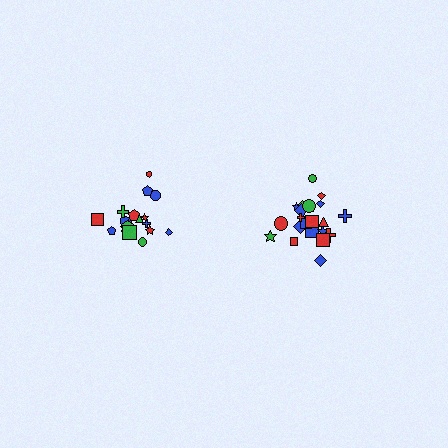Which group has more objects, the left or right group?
The right group.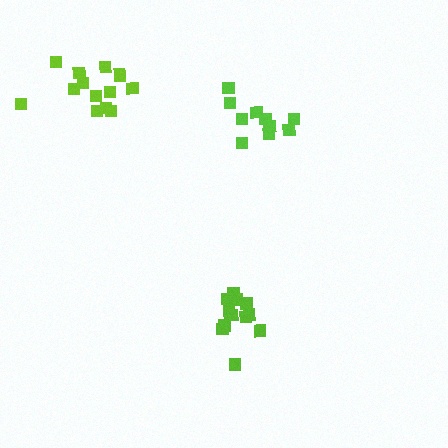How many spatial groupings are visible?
There are 3 spatial groupings.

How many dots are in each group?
Group 1: 14 dots, Group 2: 10 dots, Group 3: 14 dots (38 total).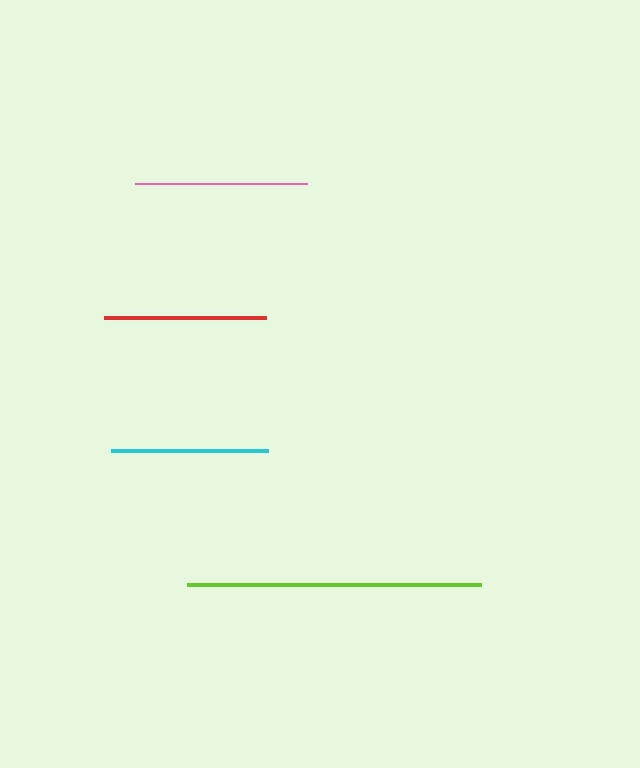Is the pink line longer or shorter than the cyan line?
The pink line is longer than the cyan line.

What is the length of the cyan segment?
The cyan segment is approximately 158 pixels long.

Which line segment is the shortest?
The cyan line is the shortest at approximately 158 pixels.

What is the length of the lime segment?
The lime segment is approximately 295 pixels long.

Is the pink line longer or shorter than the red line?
The pink line is longer than the red line.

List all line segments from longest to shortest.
From longest to shortest: lime, pink, red, cyan.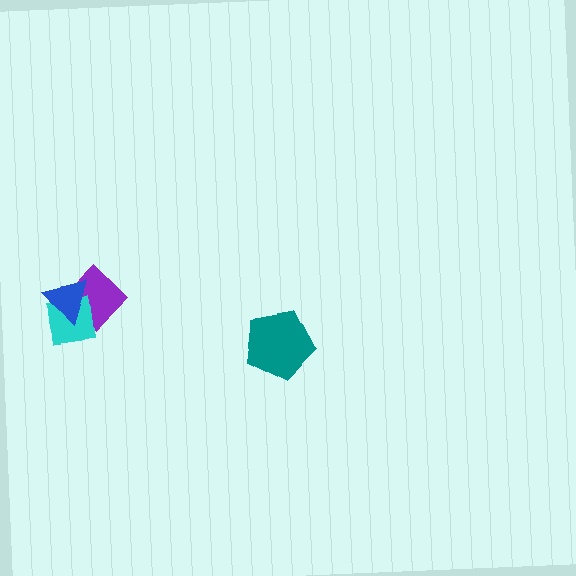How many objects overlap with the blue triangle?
2 objects overlap with the blue triangle.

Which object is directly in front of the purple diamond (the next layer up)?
The cyan square is directly in front of the purple diamond.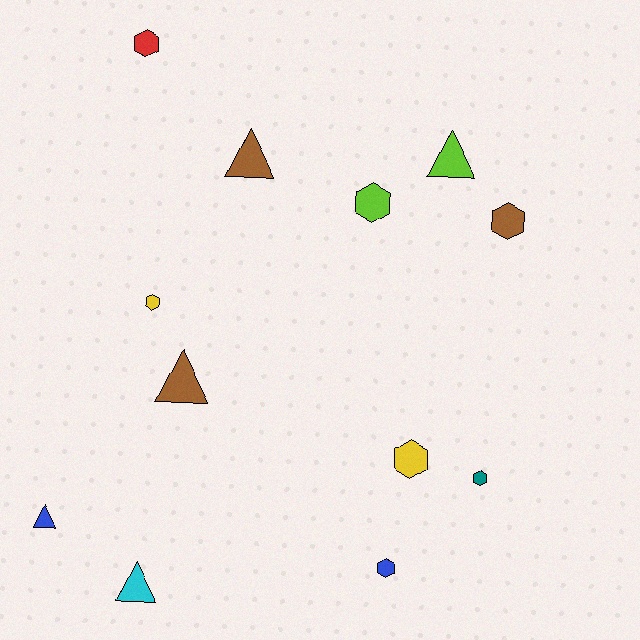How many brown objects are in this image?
There are 3 brown objects.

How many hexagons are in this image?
There are 7 hexagons.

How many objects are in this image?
There are 12 objects.